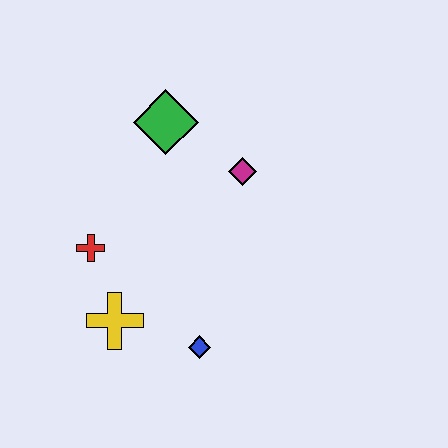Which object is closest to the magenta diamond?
The green diamond is closest to the magenta diamond.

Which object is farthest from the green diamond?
The blue diamond is farthest from the green diamond.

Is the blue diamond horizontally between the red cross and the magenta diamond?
Yes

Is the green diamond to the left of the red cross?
No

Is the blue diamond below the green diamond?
Yes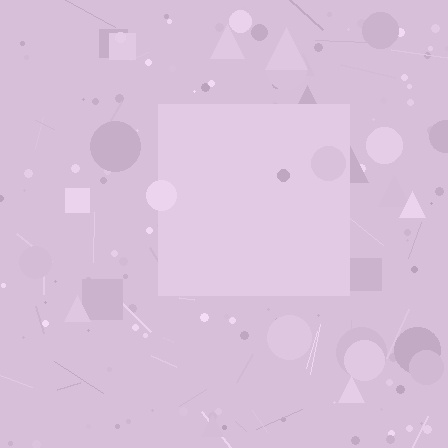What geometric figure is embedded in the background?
A square is embedded in the background.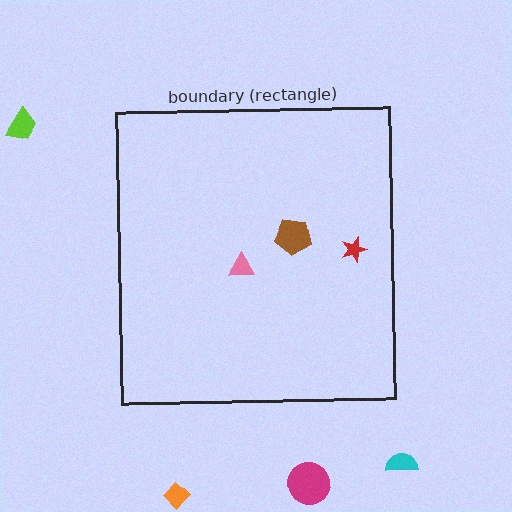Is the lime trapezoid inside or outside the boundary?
Outside.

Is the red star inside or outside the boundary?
Inside.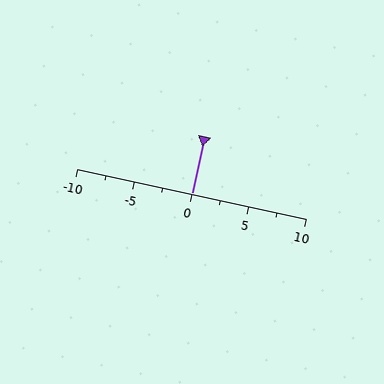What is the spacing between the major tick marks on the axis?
The major ticks are spaced 5 apart.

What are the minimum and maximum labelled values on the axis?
The axis runs from -10 to 10.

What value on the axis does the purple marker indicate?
The marker indicates approximately 0.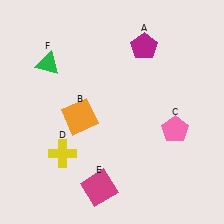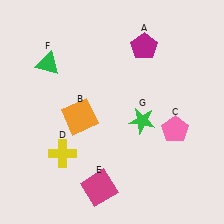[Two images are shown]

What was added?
A green star (G) was added in Image 2.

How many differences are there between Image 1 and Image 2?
There is 1 difference between the two images.